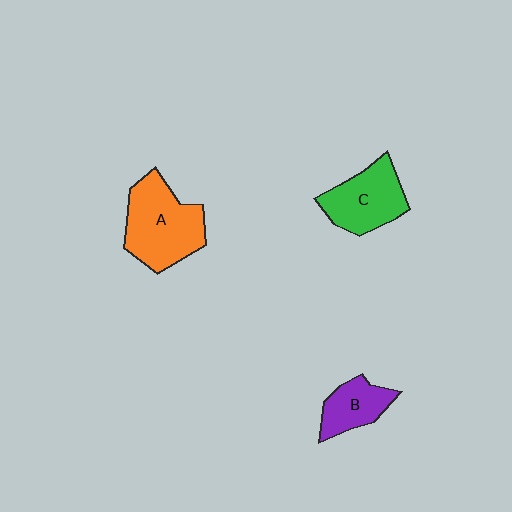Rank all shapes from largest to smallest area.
From largest to smallest: A (orange), C (green), B (purple).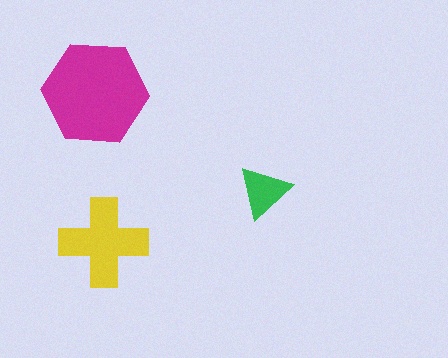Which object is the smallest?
The green triangle.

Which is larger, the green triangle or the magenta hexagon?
The magenta hexagon.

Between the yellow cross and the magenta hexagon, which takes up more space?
The magenta hexagon.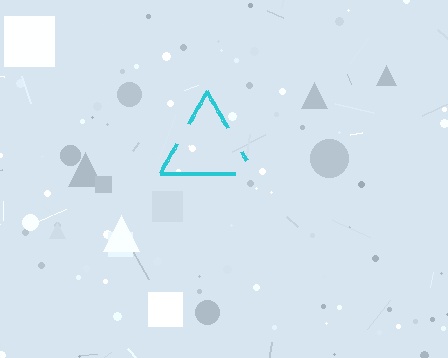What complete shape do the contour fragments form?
The contour fragments form a triangle.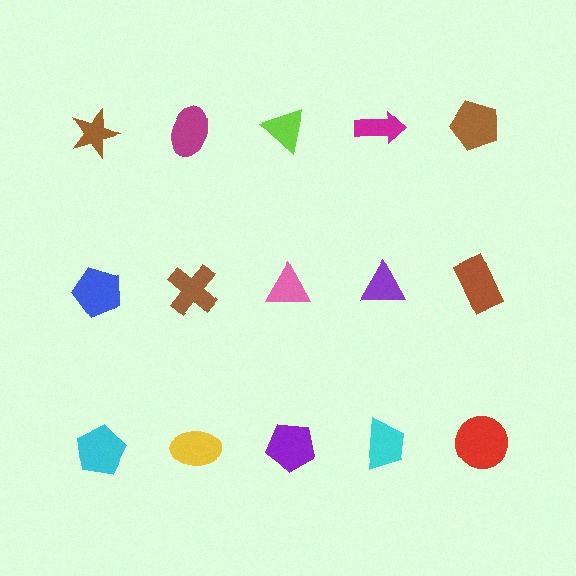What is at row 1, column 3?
A lime triangle.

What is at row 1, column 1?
A brown star.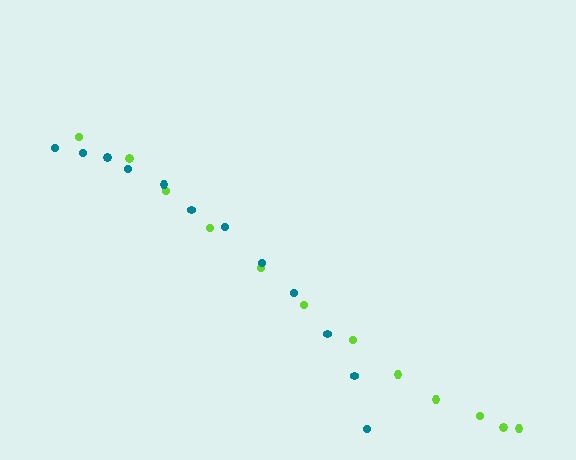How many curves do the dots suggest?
There are 2 distinct paths.